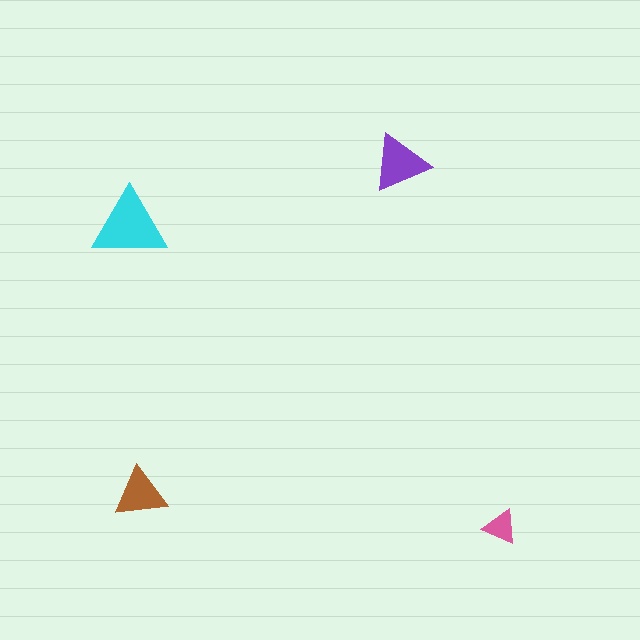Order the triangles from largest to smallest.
the cyan one, the purple one, the brown one, the pink one.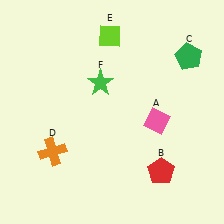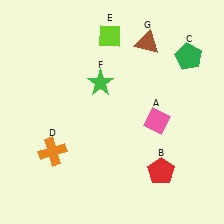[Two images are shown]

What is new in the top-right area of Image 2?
A brown triangle (G) was added in the top-right area of Image 2.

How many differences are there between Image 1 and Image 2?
There is 1 difference between the two images.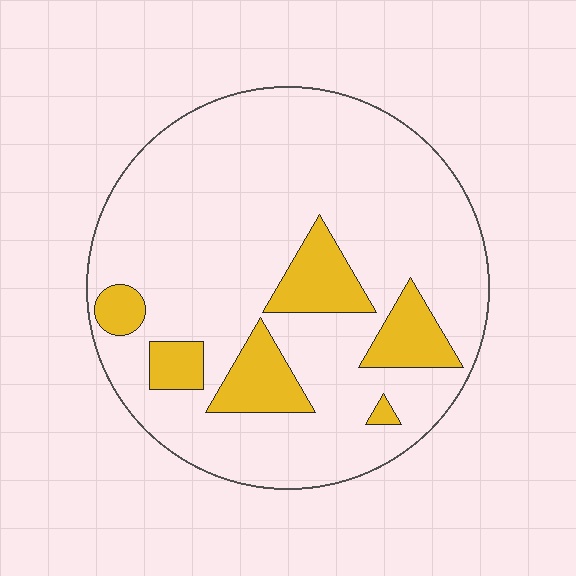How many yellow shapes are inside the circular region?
6.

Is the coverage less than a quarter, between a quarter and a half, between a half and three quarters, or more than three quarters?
Less than a quarter.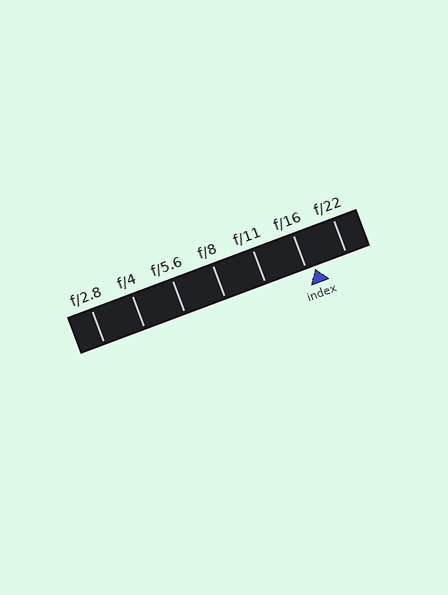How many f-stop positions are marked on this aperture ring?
There are 7 f-stop positions marked.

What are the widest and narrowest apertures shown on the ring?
The widest aperture shown is f/2.8 and the narrowest is f/22.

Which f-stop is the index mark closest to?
The index mark is closest to f/16.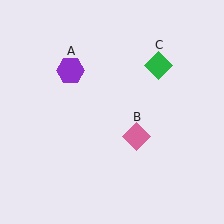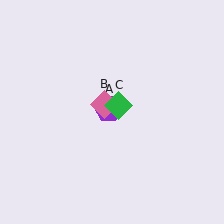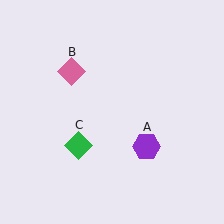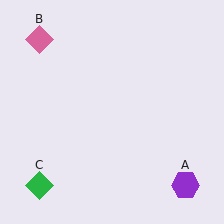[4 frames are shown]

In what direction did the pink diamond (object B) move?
The pink diamond (object B) moved up and to the left.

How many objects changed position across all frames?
3 objects changed position: purple hexagon (object A), pink diamond (object B), green diamond (object C).